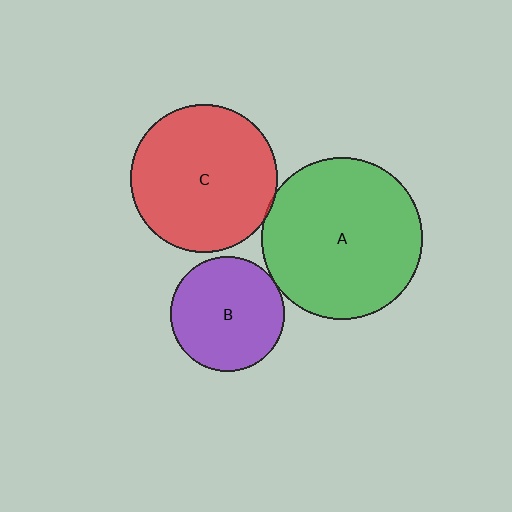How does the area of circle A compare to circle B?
Approximately 2.0 times.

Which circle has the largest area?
Circle A (green).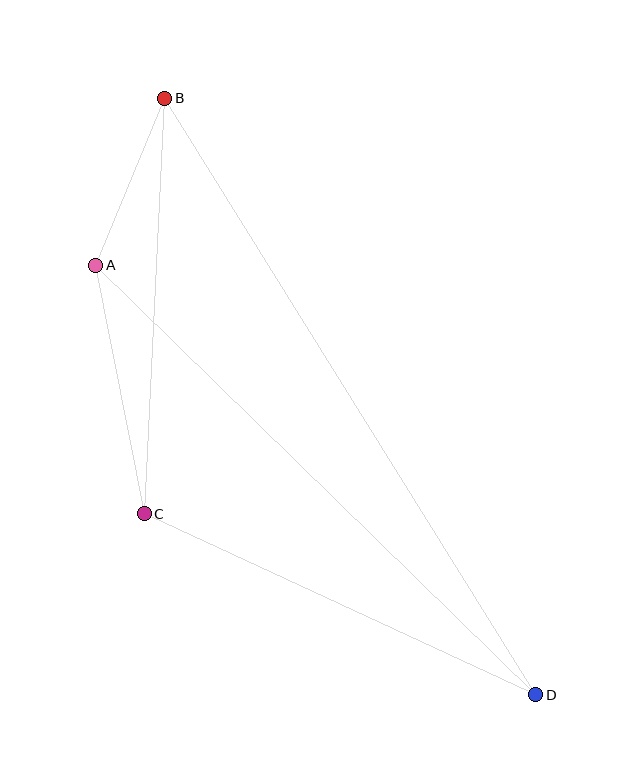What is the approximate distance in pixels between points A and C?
The distance between A and C is approximately 254 pixels.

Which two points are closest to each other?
Points A and B are closest to each other.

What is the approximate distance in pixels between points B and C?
The distance between B and C is approximately 416 pixels.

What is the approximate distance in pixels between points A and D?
The distance between A and D is approximately 615 pixels.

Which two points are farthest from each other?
Points B and D are farthest from each other.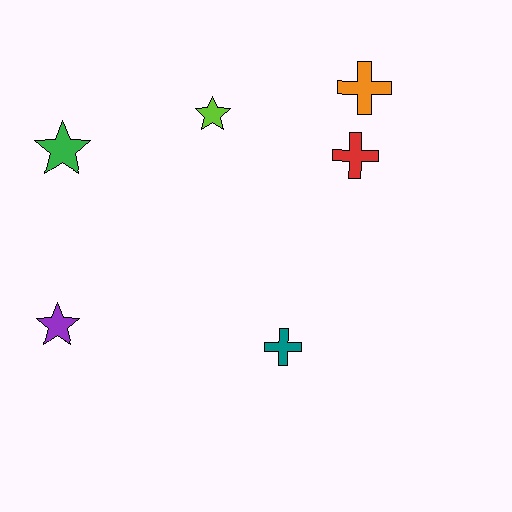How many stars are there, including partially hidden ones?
There are 3 stars.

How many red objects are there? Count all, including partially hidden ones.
There is 1 red object.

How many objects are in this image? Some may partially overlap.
There are 6 objects.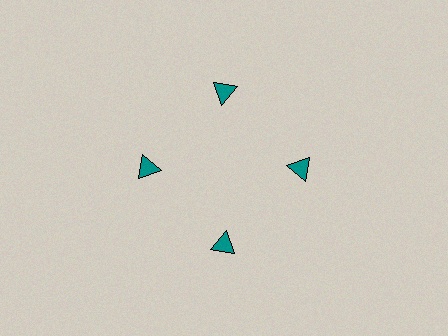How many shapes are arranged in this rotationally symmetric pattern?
There are 4 shapes, arranged in 4 groups of 1.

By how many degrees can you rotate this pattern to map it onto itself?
The pattern maps onto itself every 90 degrees of rotation.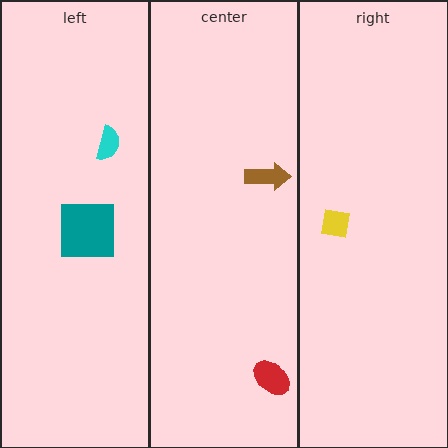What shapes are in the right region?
The yellow square.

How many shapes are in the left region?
2.